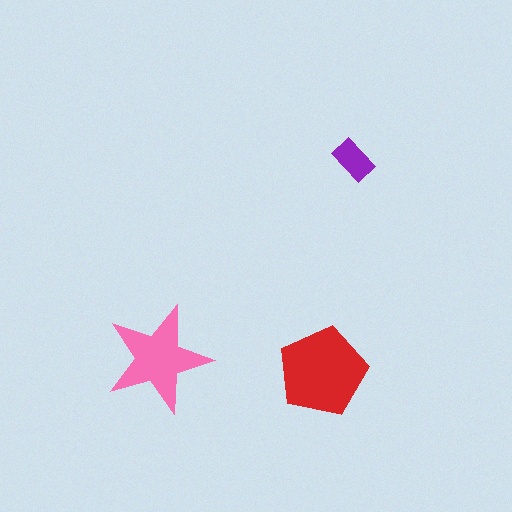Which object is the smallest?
The purple rectangle.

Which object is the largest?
The red pentagon.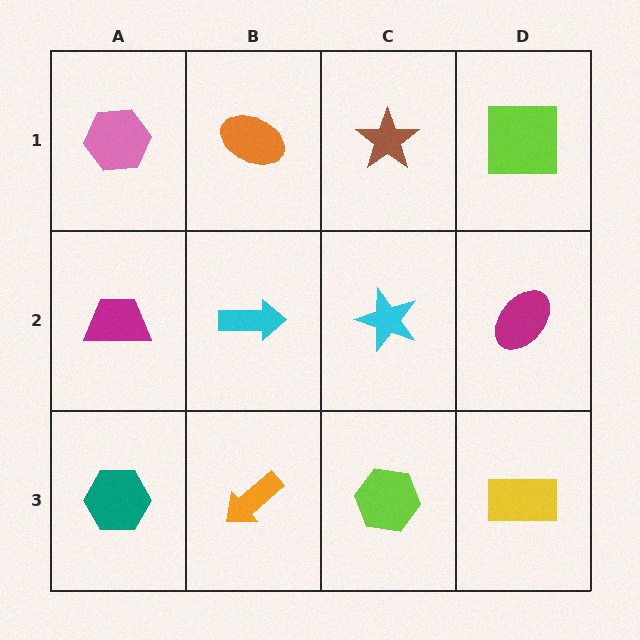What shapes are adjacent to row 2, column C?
A brown star (row 1, column C), a lime hexagon (row 3, column C), a cyan arrow (row 2, column B), a magenta ellipse (row 2, column D).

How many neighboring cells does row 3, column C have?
3.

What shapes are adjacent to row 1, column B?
A cyan arrow (row 2, column B), a pink hexagon (row 1, column A), a brown star (row 1, column C).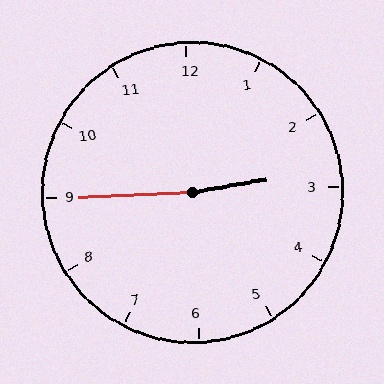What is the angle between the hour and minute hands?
Approximately 172 degrees.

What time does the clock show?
2:45.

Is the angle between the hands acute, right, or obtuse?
It is obtuse.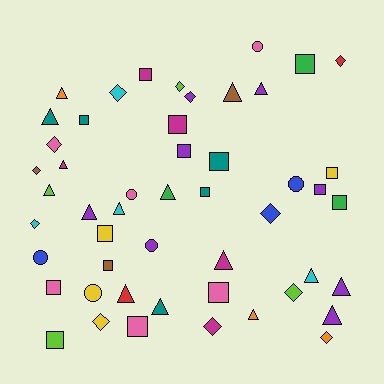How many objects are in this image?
There are 50 objects.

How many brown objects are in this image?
There are 3 brown objects.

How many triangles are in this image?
There are 16 triangles.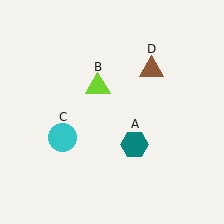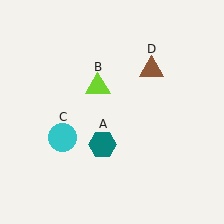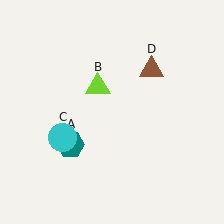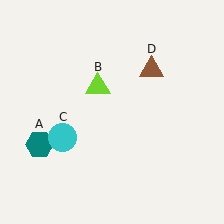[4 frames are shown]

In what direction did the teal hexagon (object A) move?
The teal hexagon (object A) moved left.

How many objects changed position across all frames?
1 object changed position: teal hexagon (object A).